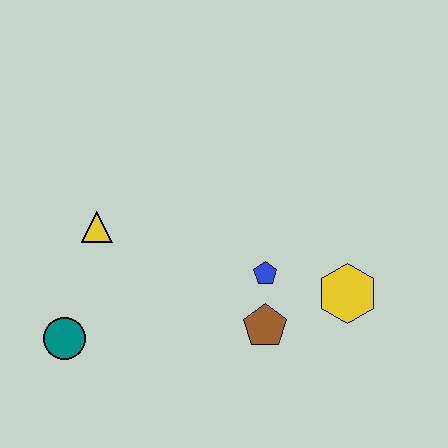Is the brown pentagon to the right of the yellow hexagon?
No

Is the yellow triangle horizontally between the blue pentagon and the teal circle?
Yes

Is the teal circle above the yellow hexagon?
No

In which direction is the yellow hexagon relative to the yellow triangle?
The yellow hexagon is to the right of the yellow triangle.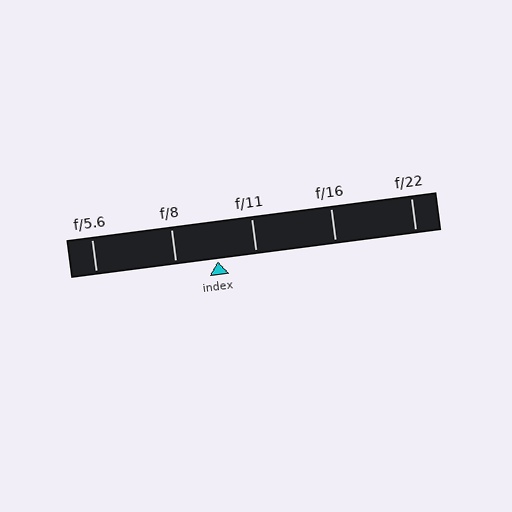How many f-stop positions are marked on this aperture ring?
There are 5 f-stop positions marked.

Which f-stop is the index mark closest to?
The index mark is closest to f/11.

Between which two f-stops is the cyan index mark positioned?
The index mark is between f/8 and f/11.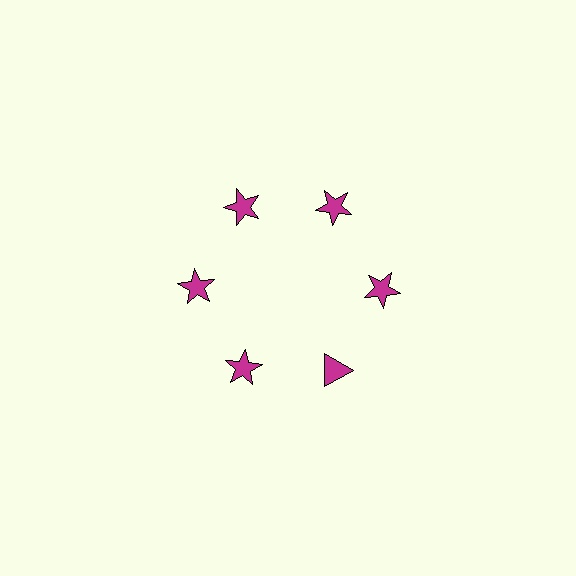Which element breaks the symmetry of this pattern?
The magenta triangle at roughly the 5 o'clock position breaks the symmetry. All other shapes are magenta stars.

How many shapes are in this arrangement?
There are 6 shapes arranged in a ring pattern.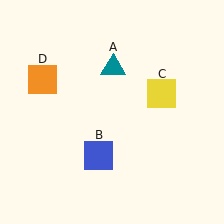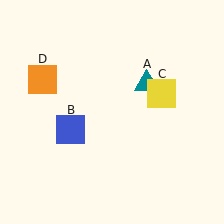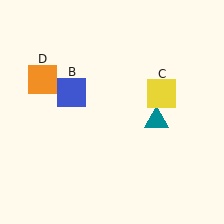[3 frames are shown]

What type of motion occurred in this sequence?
The teal triangle (object A), blue square (object B) rotated clockwise around the center of the scene.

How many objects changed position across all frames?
2 objects changed position: teal triangle (object A), blue square (object B).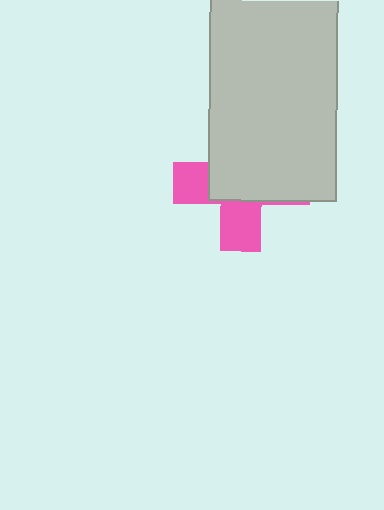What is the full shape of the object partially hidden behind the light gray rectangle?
The partially hidden object is a pink cross.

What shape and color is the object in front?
The object in front is a light gray rectangle.